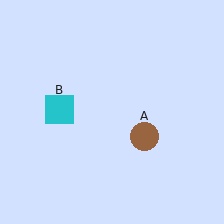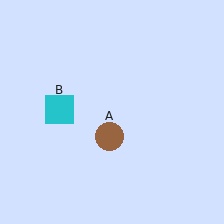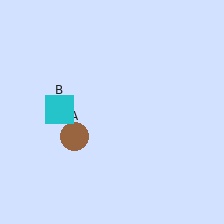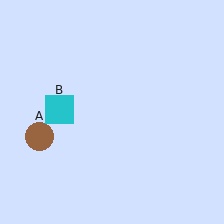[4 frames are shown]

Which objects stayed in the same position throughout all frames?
Cyan square (object B) remained stationary.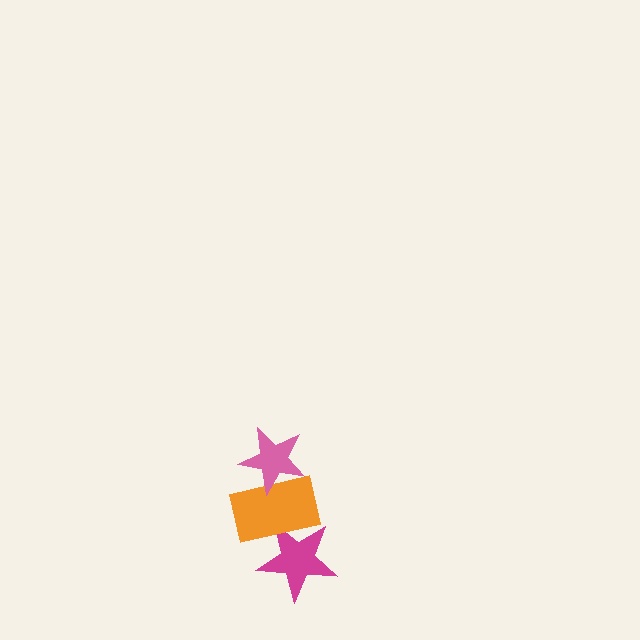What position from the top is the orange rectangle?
The orange rectangle is 2nd from the top.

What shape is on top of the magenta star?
The orange rectangle is on top of the magenta star.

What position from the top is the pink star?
The pink star is 1st from the top.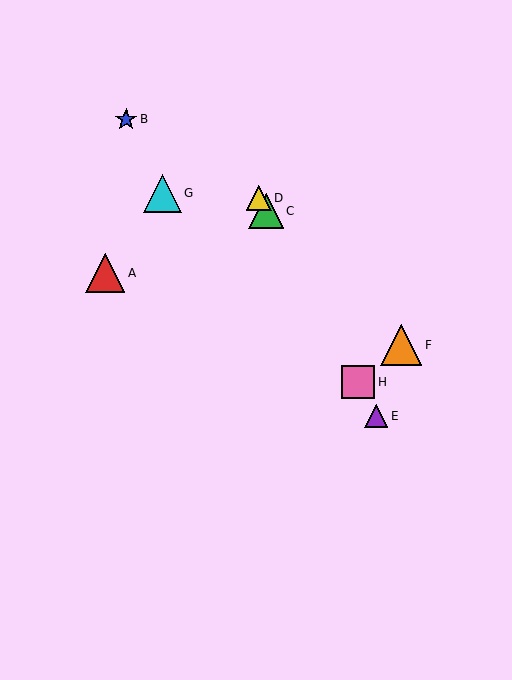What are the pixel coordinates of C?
Object C is at (266, 211).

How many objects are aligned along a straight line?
4 objects (C, D, E, H) are aligned along a straight line.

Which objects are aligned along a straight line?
Objects C, D, E, H are aligned along a straight line.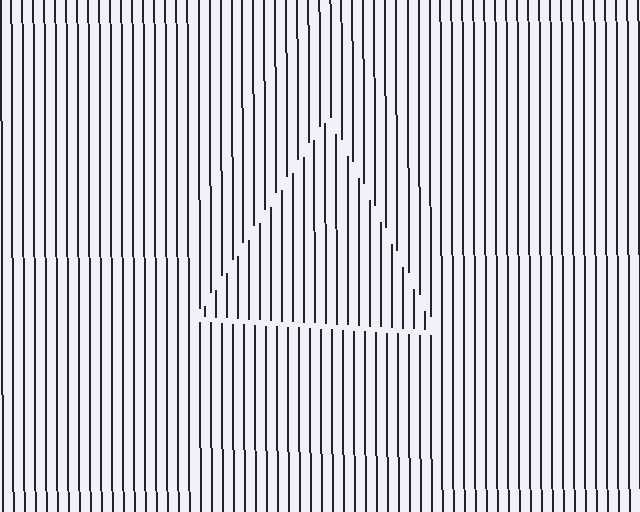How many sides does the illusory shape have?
3 sides — the line-ends trace a triangle.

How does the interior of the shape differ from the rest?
The interior of the shape contains the same grating, shifted by half a period — the contour is defined by the phase discontinuity where line-ends from the inner and outer gratings abut.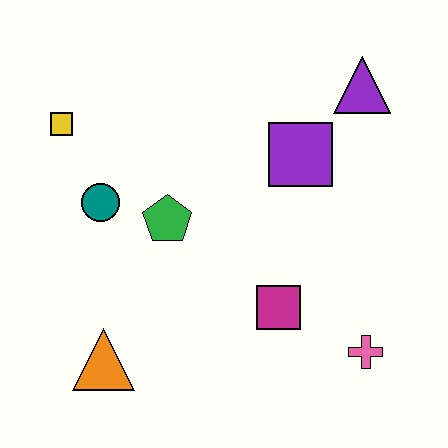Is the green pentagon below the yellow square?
Yes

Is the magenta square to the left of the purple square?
Yes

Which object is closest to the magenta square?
The pink cross is closest to the magenta square.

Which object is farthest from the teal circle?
The pink cross is farthest from the teal circle.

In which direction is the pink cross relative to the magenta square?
The pink cross is to the right of the magenta square.